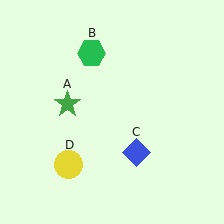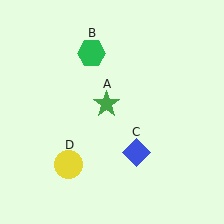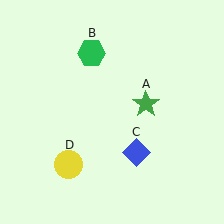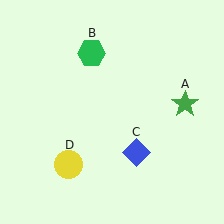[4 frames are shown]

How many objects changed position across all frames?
1 object changed position: green star (object A).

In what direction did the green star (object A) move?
The green star (object A) moved right.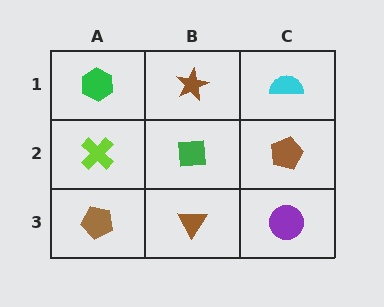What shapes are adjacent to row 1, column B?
A green square (row 2, column B), a green hexagon (row 1, column A), a cyan semicircle (row 1, column C).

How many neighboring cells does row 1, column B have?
3.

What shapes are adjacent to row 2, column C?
A cyan semicircle (row 1, column C), a purple circle (row 3, column C), a green square (row 2, column B).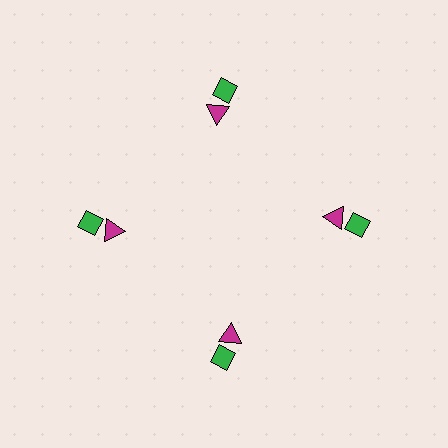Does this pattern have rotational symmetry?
Yes, this pattern has 4-fold rotational symmetry. It looks the same after rotating 90 degrees around the center.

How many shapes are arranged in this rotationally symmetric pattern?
There are 8 shapes, arranged in 4 groups of 2.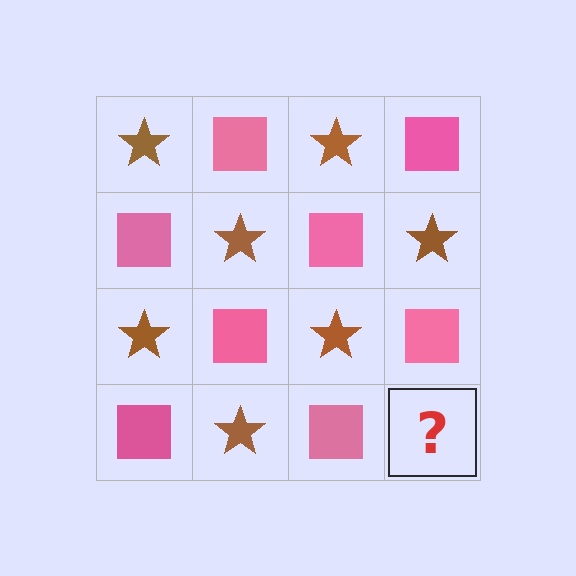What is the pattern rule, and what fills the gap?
The rule is that it alternates brown star and pink square in a checkerboard pattern. The gap should be filled with a brown star.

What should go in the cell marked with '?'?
The missing cell should contain a brown star.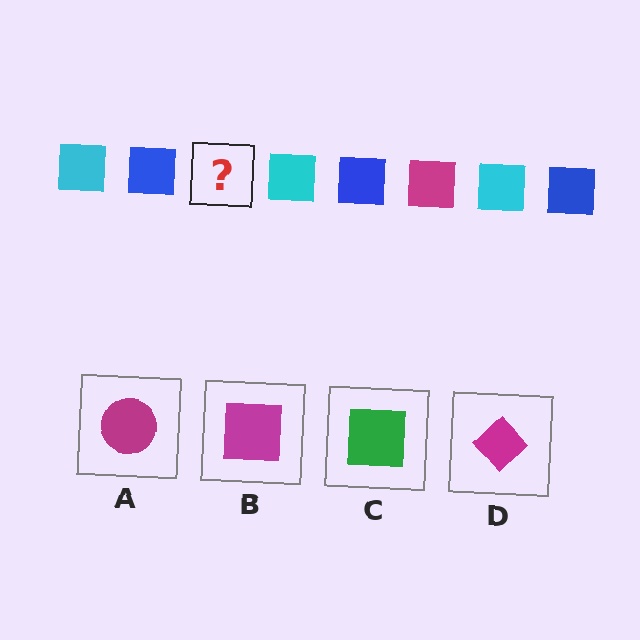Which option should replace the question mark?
Option B.